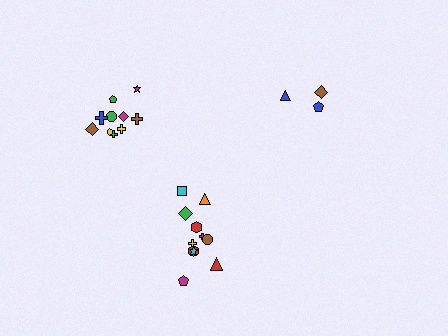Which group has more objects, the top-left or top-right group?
The top-left group.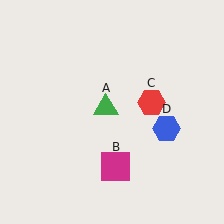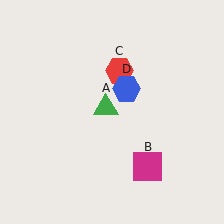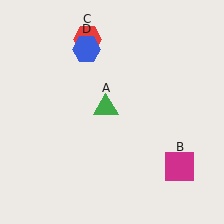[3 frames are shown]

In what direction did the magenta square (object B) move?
The magenta square (object B) moved right.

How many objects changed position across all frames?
3 objects changed position: magenta square (object B), red hexagon (object C), blue hexagon (object D).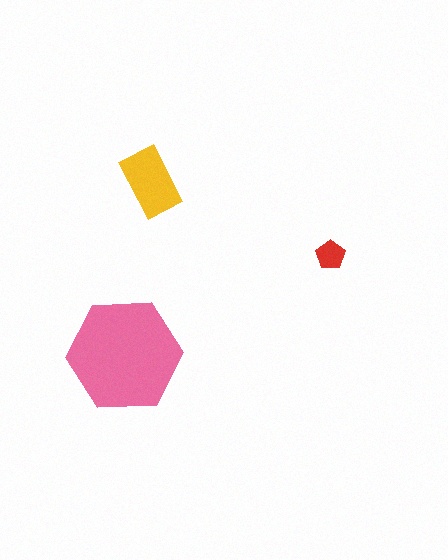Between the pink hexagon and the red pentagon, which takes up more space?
The pink hexagon.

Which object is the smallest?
The red pentagon.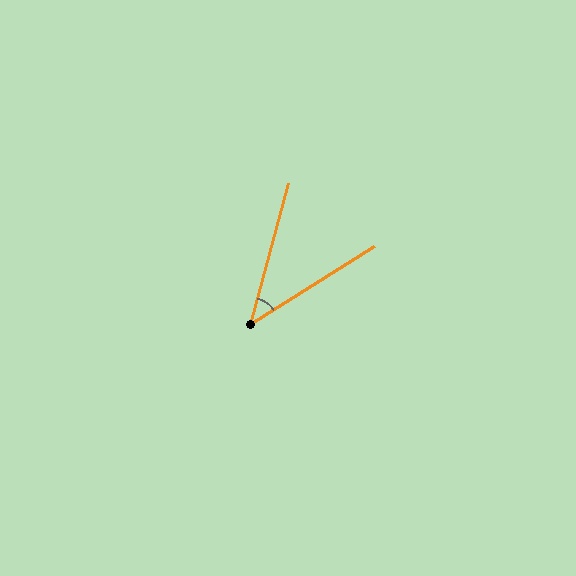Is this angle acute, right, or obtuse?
It is acute.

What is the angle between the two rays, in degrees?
Approximately 42 degrees.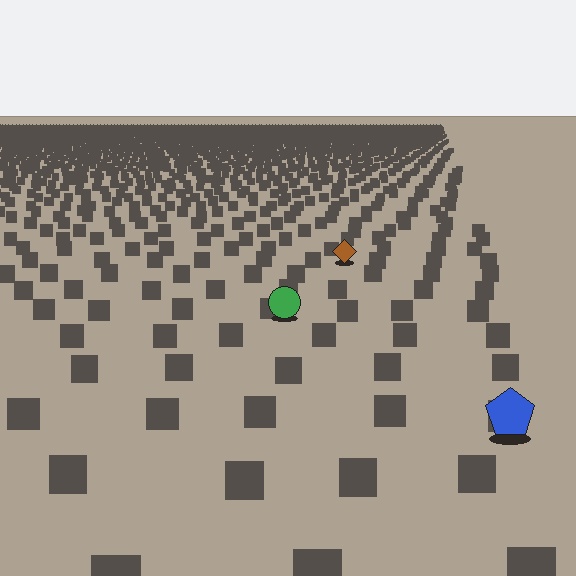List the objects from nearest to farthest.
From nearest to farthest: the blue pentagon, the green circle, the brown diamond.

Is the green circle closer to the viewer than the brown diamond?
Yes. The green circle is closer — you can tell from the texture gradient: the ground texture is coarser near it.